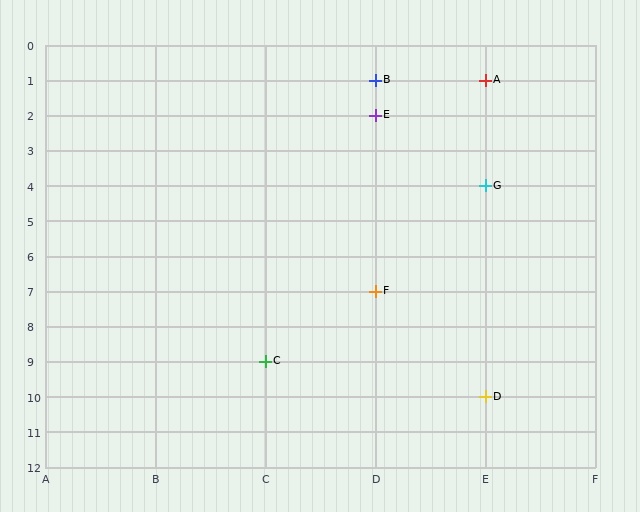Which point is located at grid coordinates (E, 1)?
Point A is at (E, 1).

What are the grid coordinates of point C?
Point C is at grid coordinates (C, 9).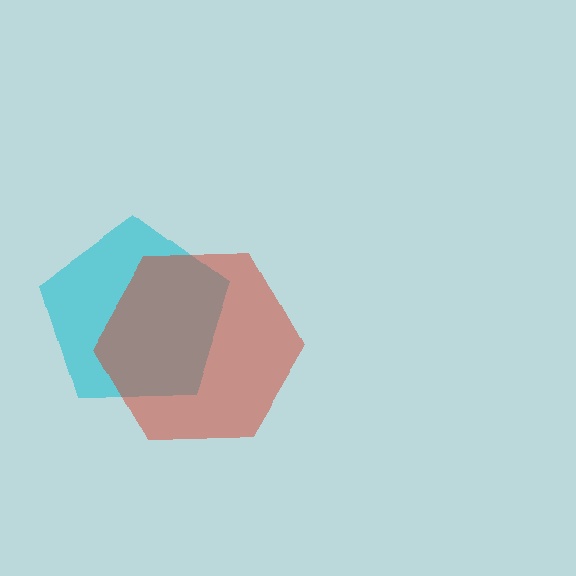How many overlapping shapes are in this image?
There are 2 overlapping shapes in the image.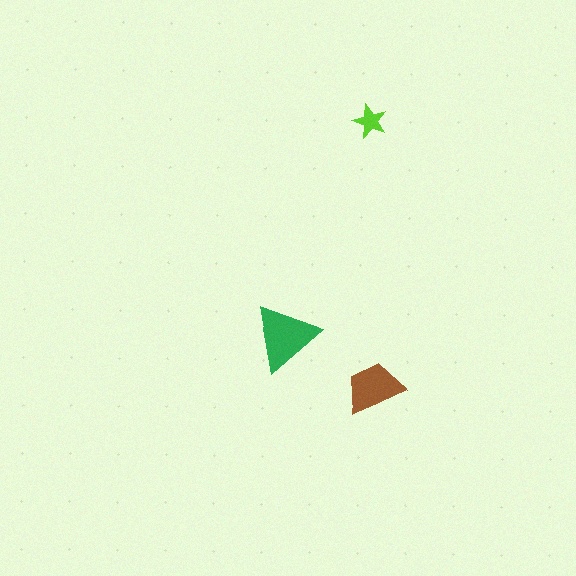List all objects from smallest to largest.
The lime star, the brown trapezoid, the green triangle.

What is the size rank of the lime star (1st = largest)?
3rd.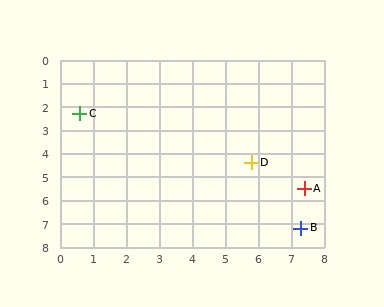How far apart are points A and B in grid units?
Points A and B are about 1.7 grid units apart.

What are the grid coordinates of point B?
Point B is at approximately (7.3, 7.2).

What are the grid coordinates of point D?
Point D is at approximately (5.8, 4.4).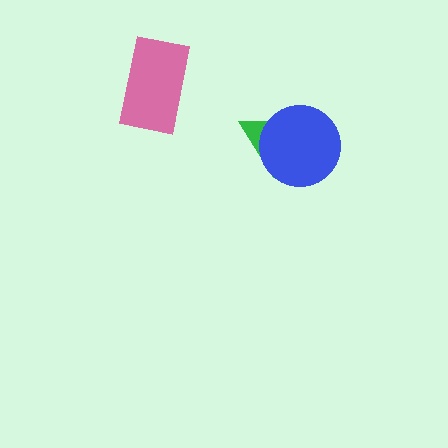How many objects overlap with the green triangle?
1 object overlaps with the green triangle.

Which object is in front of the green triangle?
The blue circle is in front of the green triangle.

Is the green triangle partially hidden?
Yes, it is partially covered by another shape.